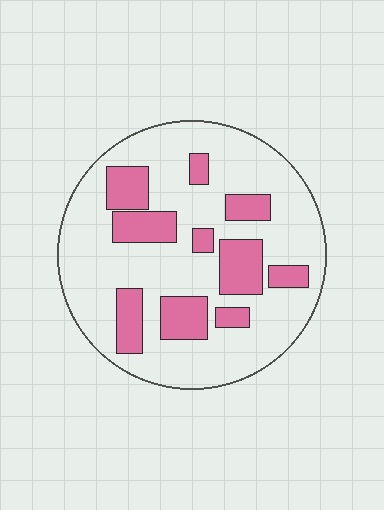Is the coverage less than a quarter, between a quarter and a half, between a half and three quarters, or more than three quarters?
Between a quarter and a half.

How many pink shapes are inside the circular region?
10.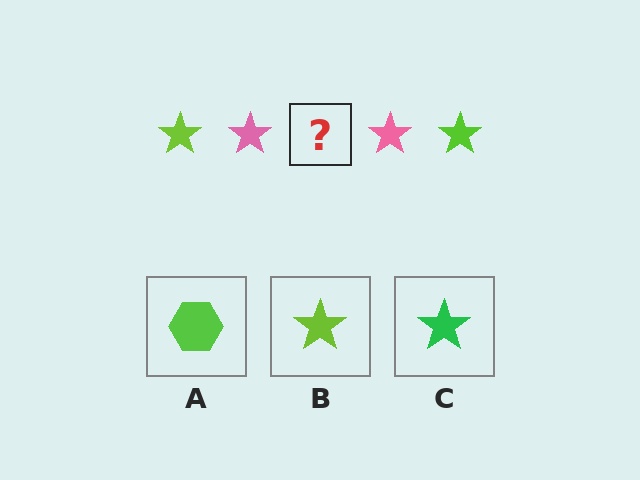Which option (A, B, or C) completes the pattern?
B.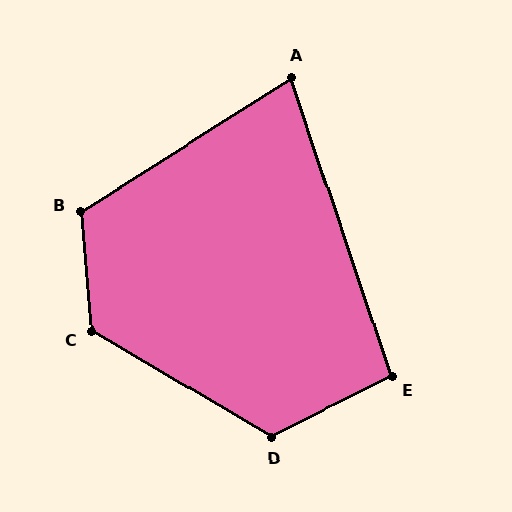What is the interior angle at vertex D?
Approximately 123 degrees (obtuse).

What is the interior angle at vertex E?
Approximately 98 degrees (obtuse).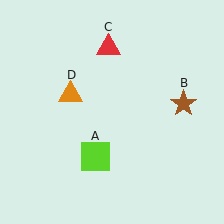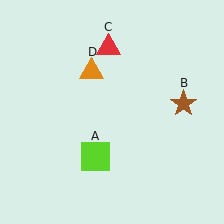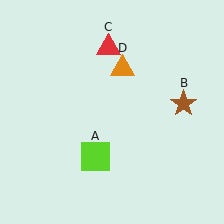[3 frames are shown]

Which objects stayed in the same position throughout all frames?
Lime square (object A) and brown star (object B) and red triangle (object C) remained stationary.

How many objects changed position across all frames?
1 object changed position: orange triangle (object D).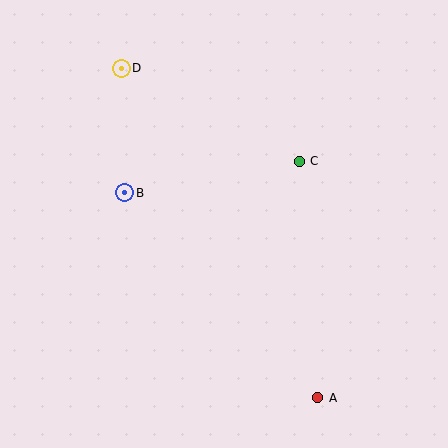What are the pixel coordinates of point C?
Point C is at (299, 161).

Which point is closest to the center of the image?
Point C at (299, 161) is closest to the center.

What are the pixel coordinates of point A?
Point A is at (318, 398).